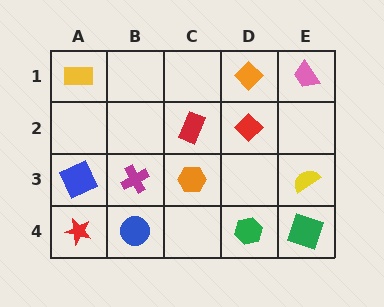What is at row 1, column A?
A yellow rectangle.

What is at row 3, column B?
A magenta cross.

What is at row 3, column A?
A blue square.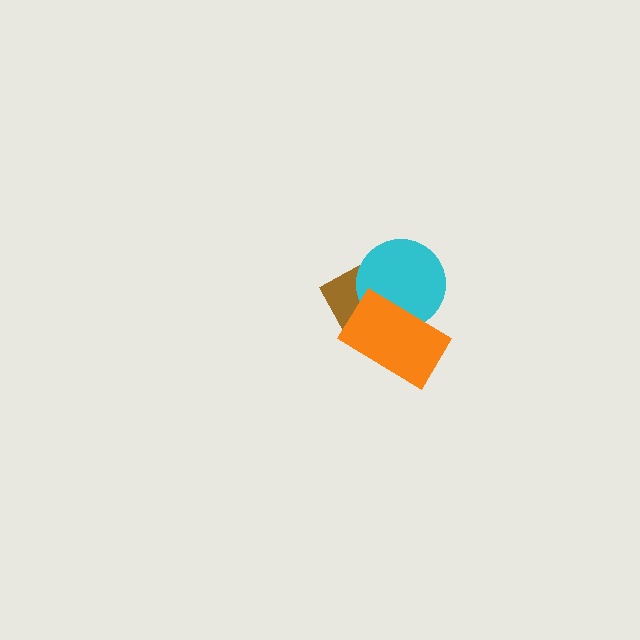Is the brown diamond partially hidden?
Yes, it is partially covered by another shape.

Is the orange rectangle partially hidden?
No, no other shape covers it.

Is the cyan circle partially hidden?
Yes, it is partially covered by another shape.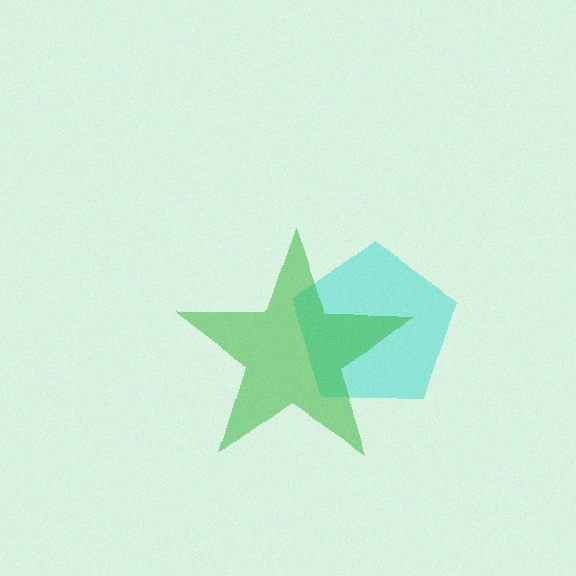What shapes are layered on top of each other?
The layered shapes are: a cyan pentagon, a green star.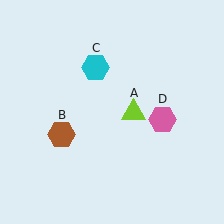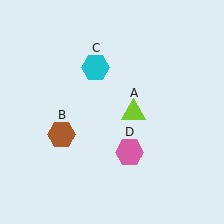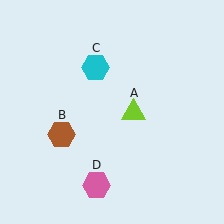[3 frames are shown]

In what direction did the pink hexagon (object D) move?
The pink hexagon (object D) moved down and to the left.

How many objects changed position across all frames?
1 object changed position: pink hexagon (object D).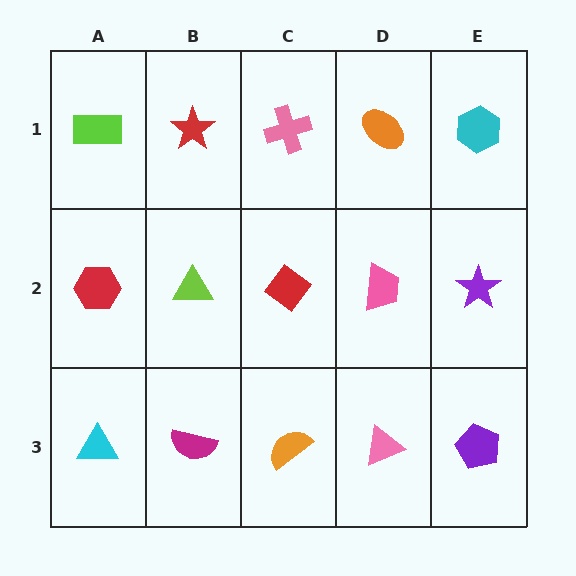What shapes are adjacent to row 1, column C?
A red diamond (row 2, column C), a red star (row 1, column B), an orange ellipse (row 1, column D).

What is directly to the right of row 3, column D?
A purple pentagon.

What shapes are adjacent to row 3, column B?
A lime triangle (row 2, column B), a cyan triangle (row 3, column A), an orange semicircle (row 3, column C).